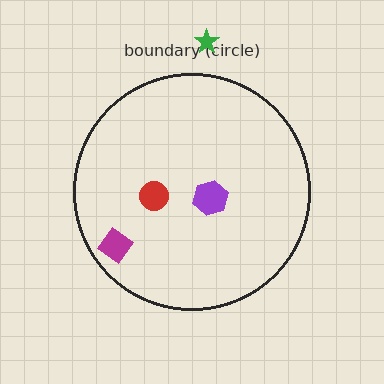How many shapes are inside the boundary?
3 inside, 1 outside.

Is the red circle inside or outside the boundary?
Inside.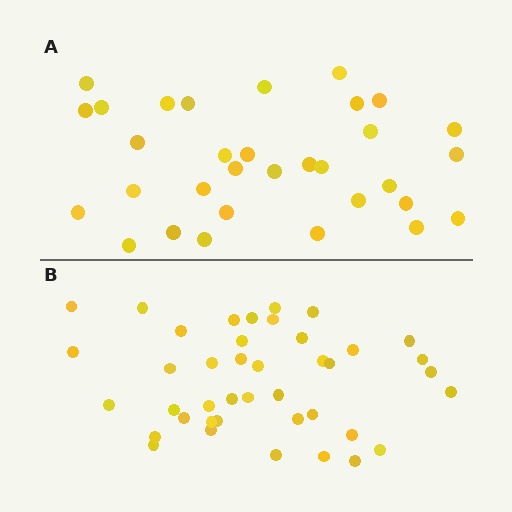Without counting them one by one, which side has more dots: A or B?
Region B (the bottom region) has more dots.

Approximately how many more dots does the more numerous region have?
Region B has roughly 8 or so more dots than region A.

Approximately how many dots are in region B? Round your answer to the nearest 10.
About 40 dots. (The exact count is 41, which rounds to 40.)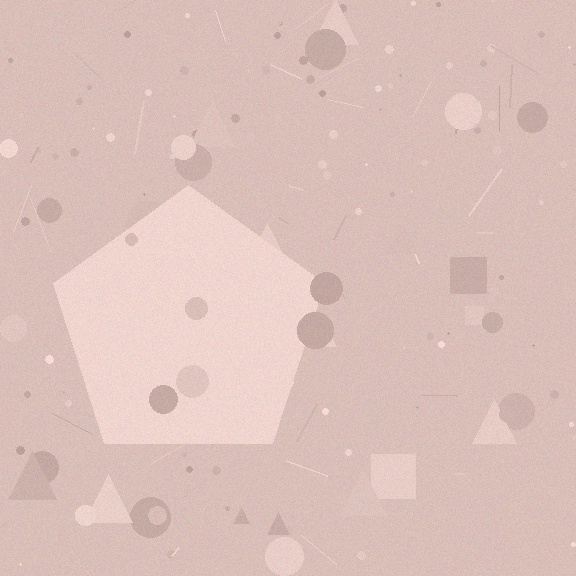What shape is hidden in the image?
A pentagon is hidden in the image.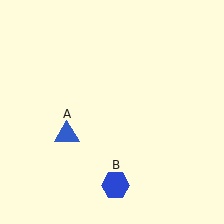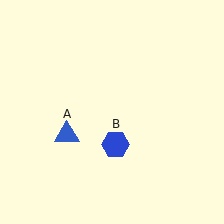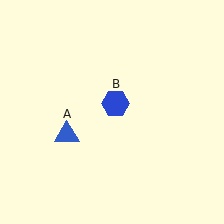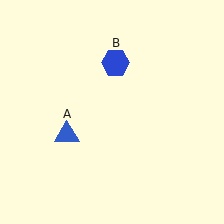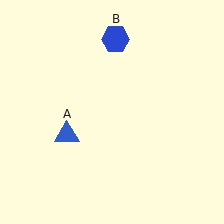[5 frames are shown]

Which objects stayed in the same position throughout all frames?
Blue triangle (object A) remained stationary.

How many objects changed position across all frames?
1 object changed position: blue hexagon (object B).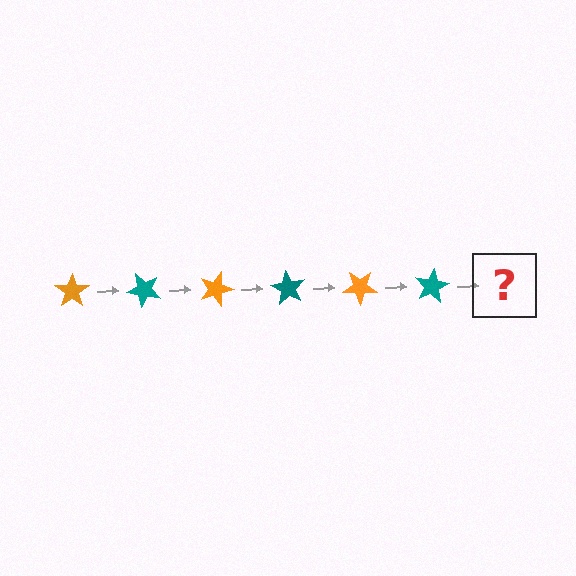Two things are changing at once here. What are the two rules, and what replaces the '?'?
The two rules are that it rotates 45 degrees each step and the color cycles through orange and teal. The '?' should be an orange star, rotated 270 degrees from the start.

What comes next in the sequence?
The next element should be an orange star, rotated 270 degrees from the start.